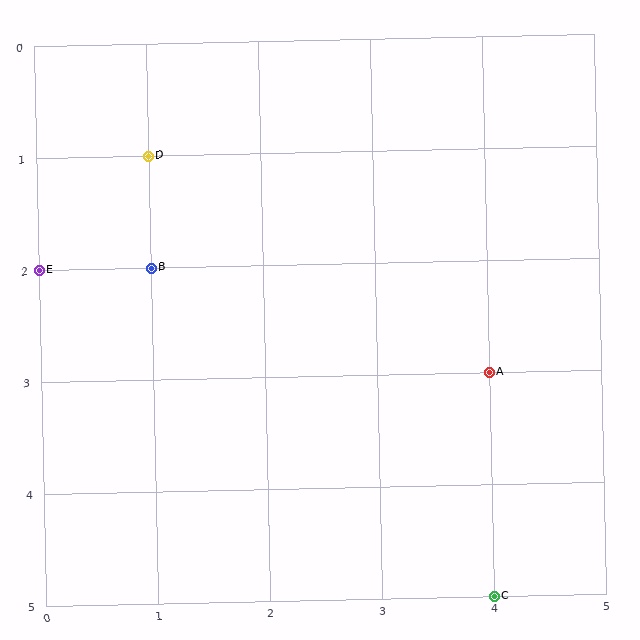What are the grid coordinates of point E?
Point E is at grid coordinates (0, 2).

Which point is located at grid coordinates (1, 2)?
Point B is at (1, 2).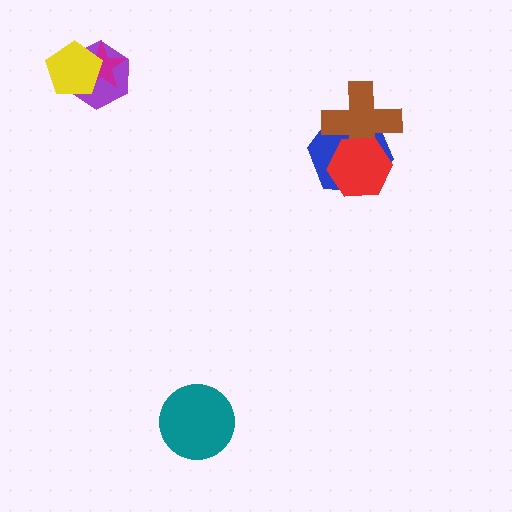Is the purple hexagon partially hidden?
Yes, it is partially covered by another shape.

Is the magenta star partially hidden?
Yes, it is partially covered by another shape.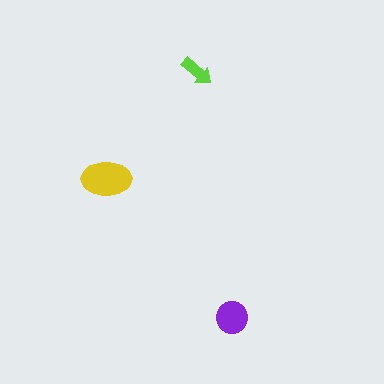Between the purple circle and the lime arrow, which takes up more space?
The purple circle.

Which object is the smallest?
The lime arrow.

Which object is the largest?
The yellow ellipse.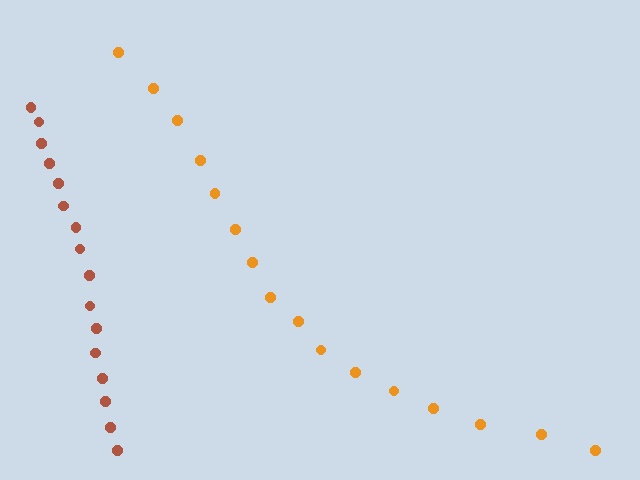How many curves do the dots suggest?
There are 2 distinct paths.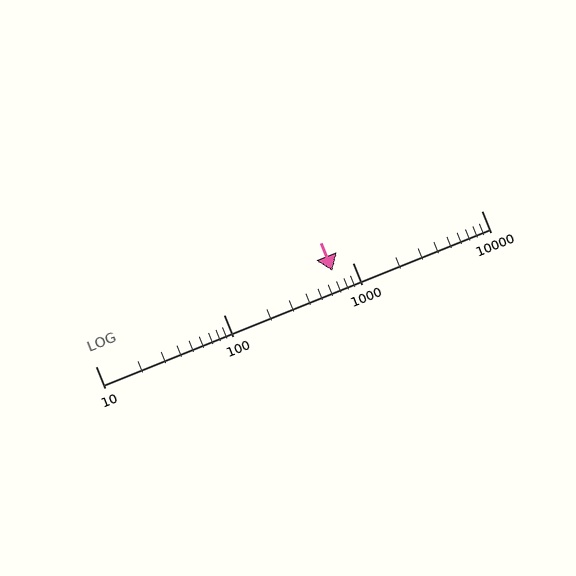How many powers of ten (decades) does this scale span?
The scale spans 3 decades, from 10 to 10000.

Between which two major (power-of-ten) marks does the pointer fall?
The pointer is between 100 and 1000.